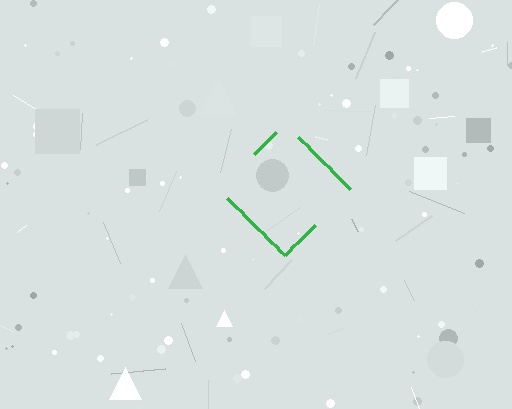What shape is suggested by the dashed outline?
The dashed outline suggests a diamond.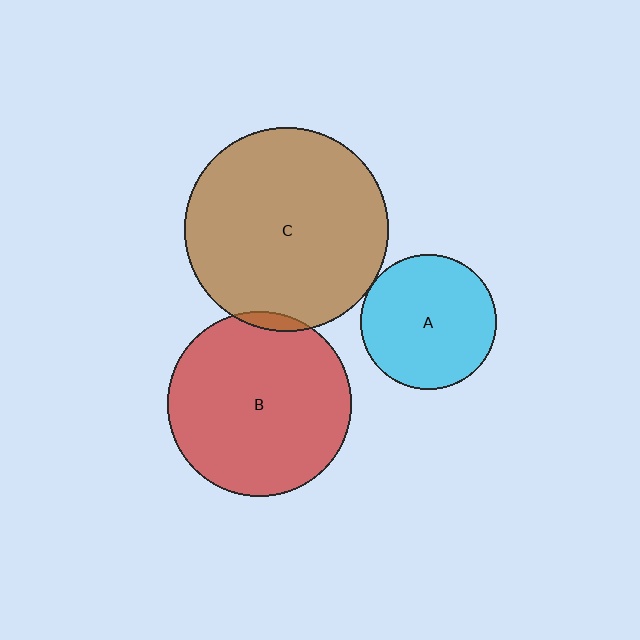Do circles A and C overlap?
Yes.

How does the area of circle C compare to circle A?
Approximately 2.3 times.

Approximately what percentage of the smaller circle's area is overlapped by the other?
Approximately 5%.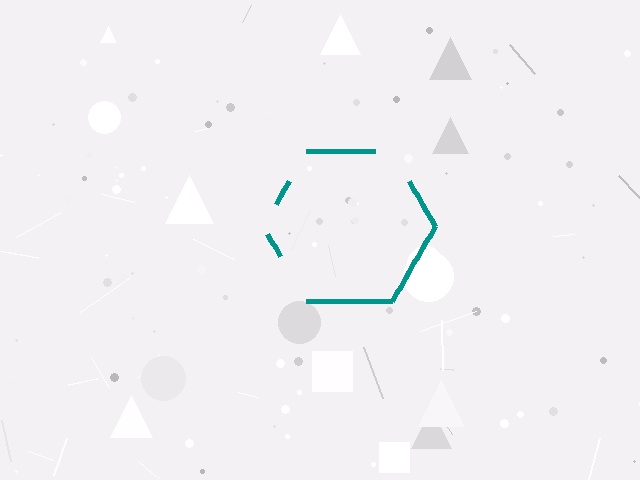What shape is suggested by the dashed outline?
The dashed outline suggests a hexagon.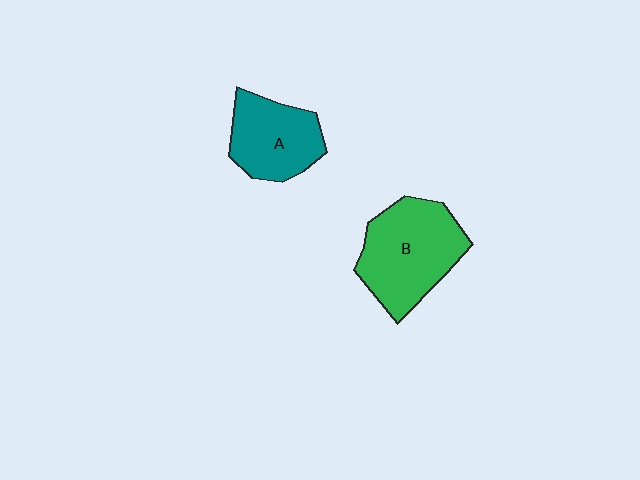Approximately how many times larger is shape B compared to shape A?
Approximately 1.4 times.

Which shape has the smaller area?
Shape A (teal).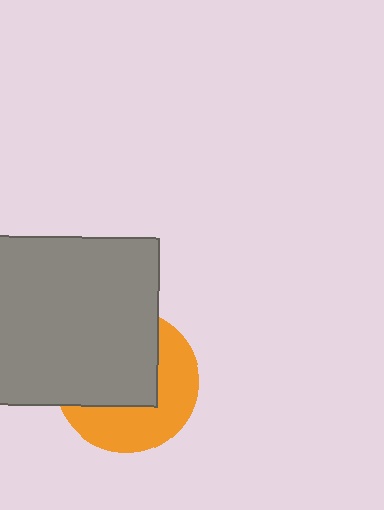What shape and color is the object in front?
The object in front is a gray square.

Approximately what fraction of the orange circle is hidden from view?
Roughly 54% of the orange circle is hidden behind the gray square.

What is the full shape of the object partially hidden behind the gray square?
The partially hidden object is an orange circle.